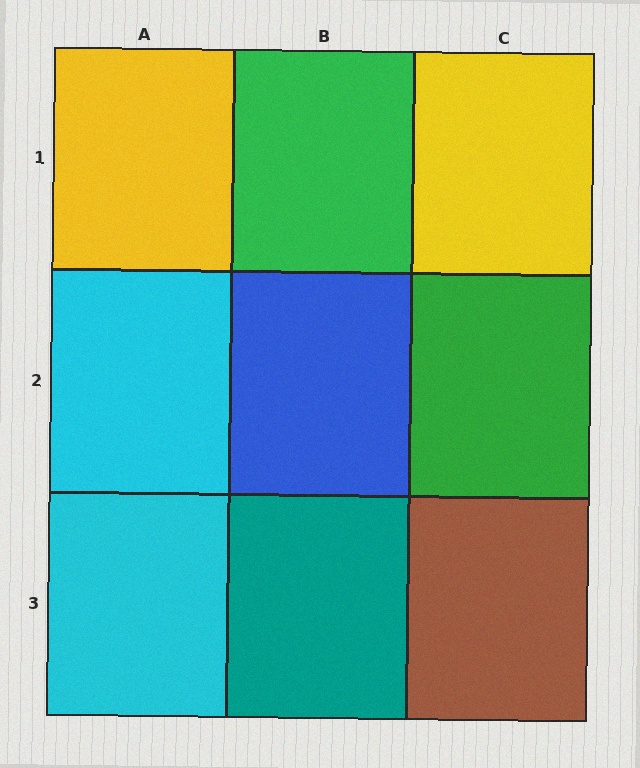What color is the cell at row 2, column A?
Cyan.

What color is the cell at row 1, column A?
Yellow.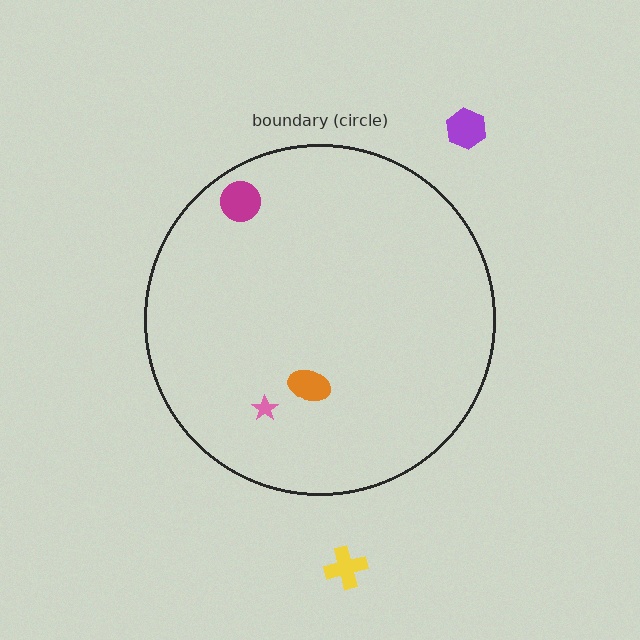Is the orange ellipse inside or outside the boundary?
Inside.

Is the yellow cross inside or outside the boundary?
Outside.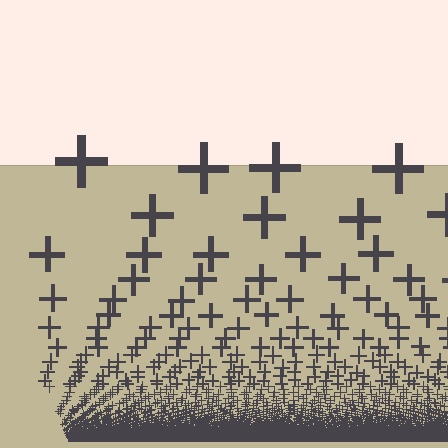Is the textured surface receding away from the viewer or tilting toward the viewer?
The surface appears to tilt toward the viewer. Texture elements get larger and sparser toward the top.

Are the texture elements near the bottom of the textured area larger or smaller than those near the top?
Smaller. The gradient is inverted — elements near the bottom are smaller and denser.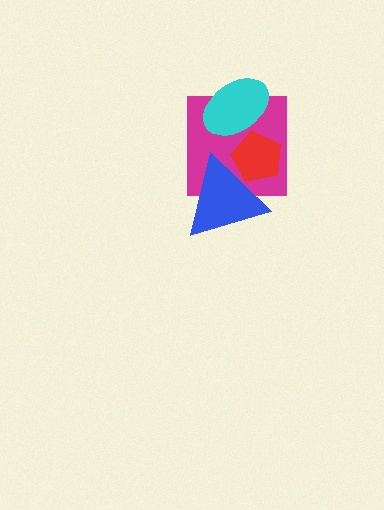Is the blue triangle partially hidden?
Yes, it is partially covered by another shape.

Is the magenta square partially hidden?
Yes, it is partially covered by another shape.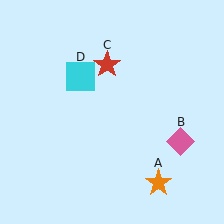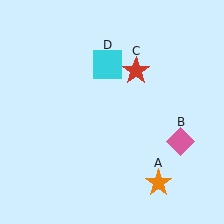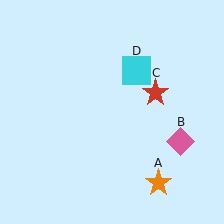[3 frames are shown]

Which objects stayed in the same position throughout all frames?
Orange star (object A) and pink diamond (object B) remained stationary.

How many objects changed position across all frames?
2 objects changed position: red star (object C), cyan square (object D).